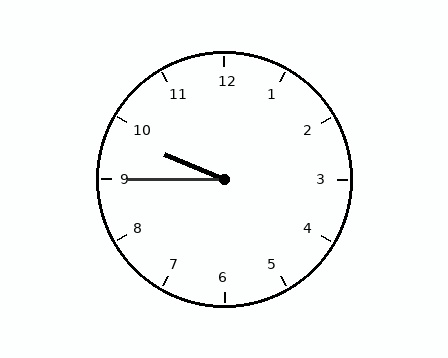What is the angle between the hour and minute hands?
Approximately 22 degrees.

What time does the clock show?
9:45.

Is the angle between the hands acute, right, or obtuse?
It is acute.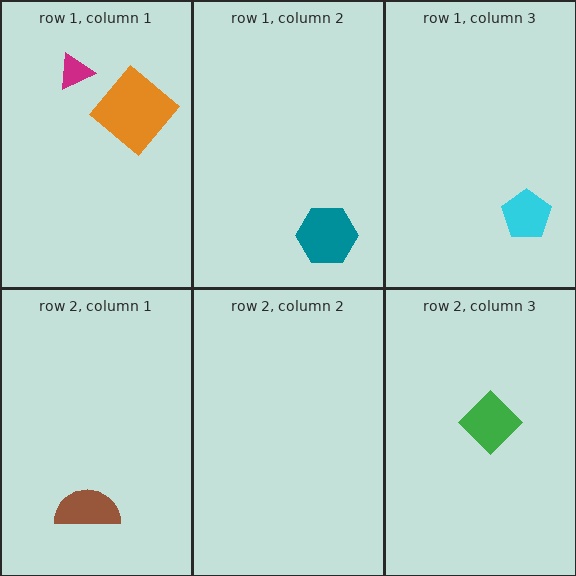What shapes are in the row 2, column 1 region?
The brown semicircle.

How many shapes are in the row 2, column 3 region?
1.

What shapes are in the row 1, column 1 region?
The magenta triangle, the orange diamond.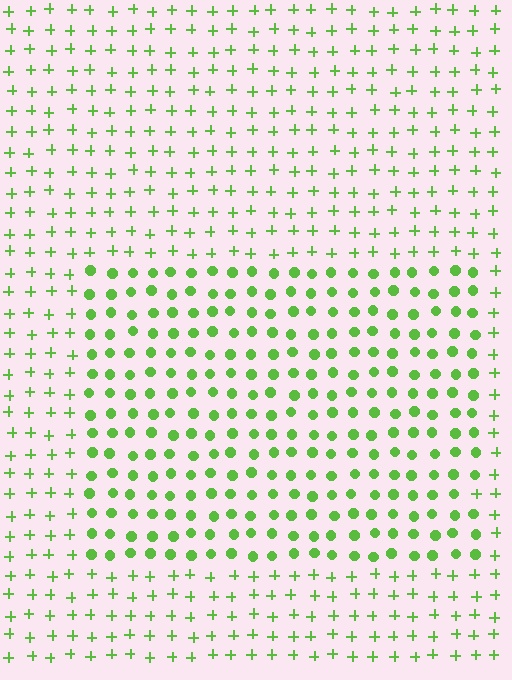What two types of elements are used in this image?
The image uses circles inside the rectangle region and plus signs outside it.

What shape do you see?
I see a rectangle.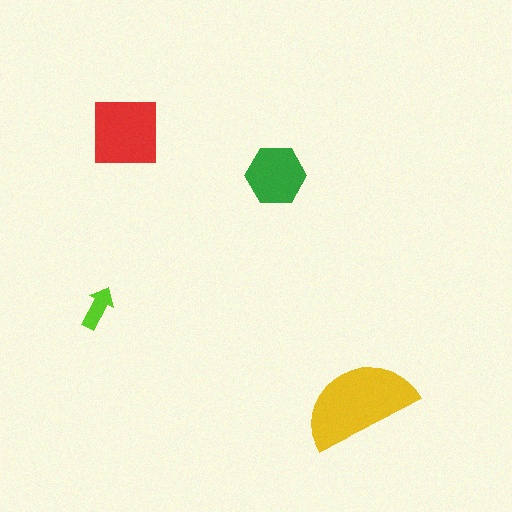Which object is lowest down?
The yellow semicircle is bottommost.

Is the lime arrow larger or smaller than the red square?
Smaller.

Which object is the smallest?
The lime arrow.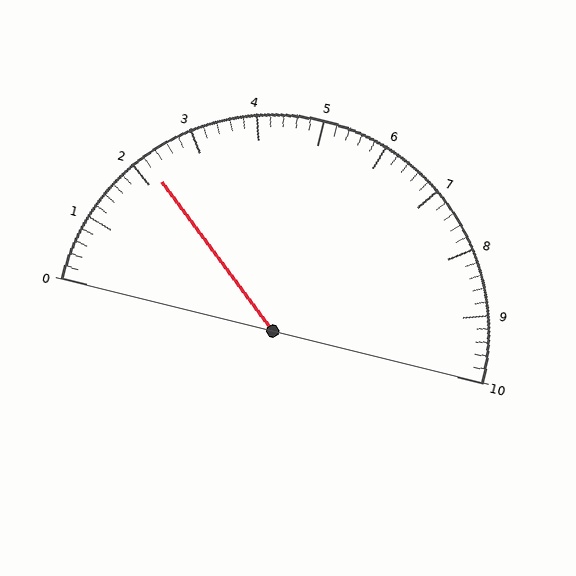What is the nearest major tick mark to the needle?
The nearest major tick mark is 2.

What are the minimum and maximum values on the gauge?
The gauge ranges from 0 to 10.